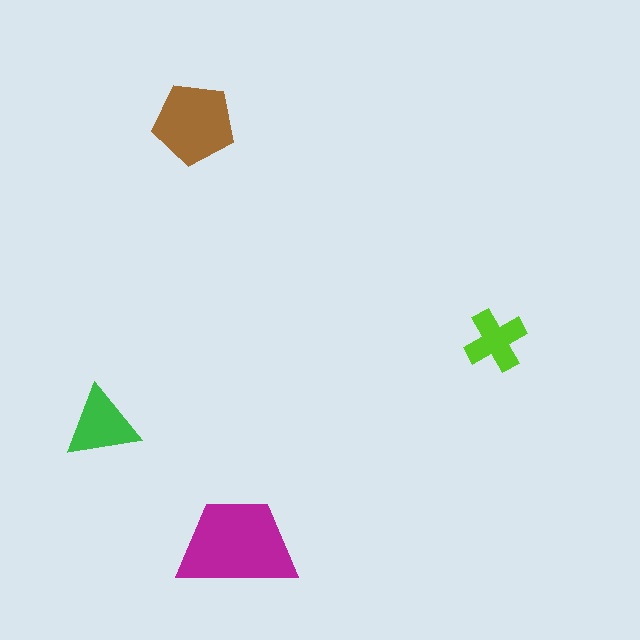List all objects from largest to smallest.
The magenta trapezoid, the brown pentagon, the green triangle, the lime cross.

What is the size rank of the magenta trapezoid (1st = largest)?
1st.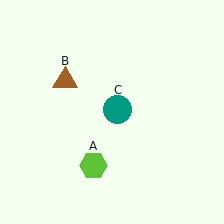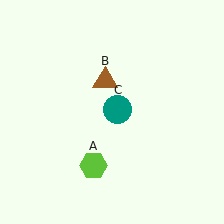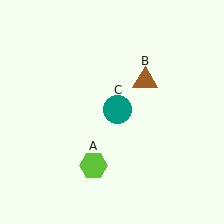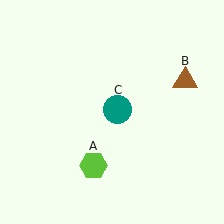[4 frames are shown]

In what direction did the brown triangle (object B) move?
The brown triangle (object B) moved right.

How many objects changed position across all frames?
1 object changed position: brown triangle (object B).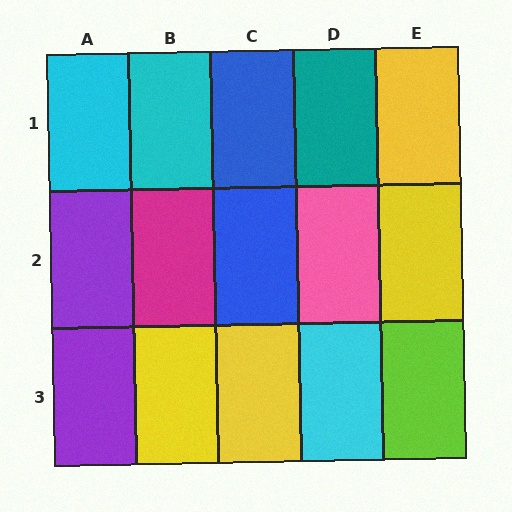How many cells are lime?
1 cell is lime.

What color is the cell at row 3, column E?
Lime.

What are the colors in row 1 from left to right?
Cyan, cyan, blue, teal, yellow.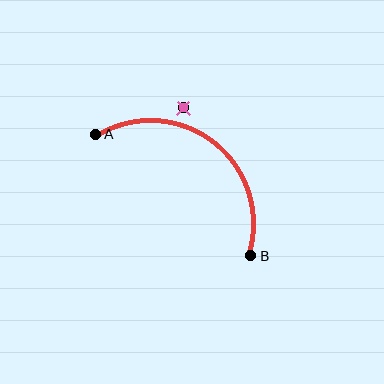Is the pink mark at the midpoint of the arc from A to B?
No — the pink mark does not lie on the arc at all. It sits slightly outside the curve.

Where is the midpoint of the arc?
The arc midpoint is the point on the curve farthest from the straight line joining A and B. It sits above and to the right of that line.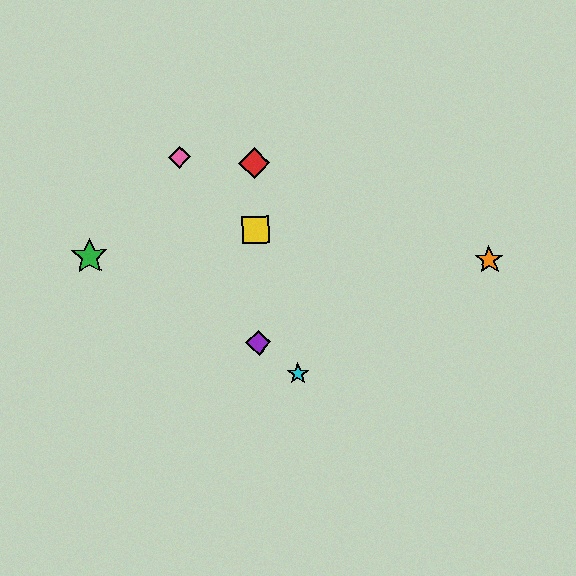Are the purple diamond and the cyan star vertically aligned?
No, the purple diamond is at x≈258 and the cyan star is at x≈298.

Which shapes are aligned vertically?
The red diamond, the blue circle, the yellow square, the purple diamond are aligned vertically.